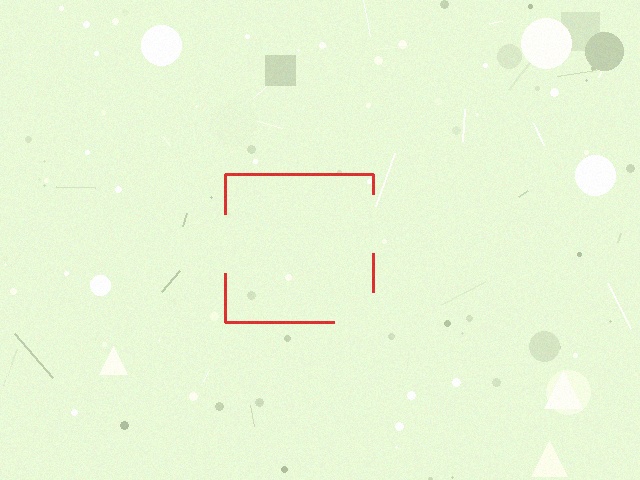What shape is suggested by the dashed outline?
The dashed outline suggests a square.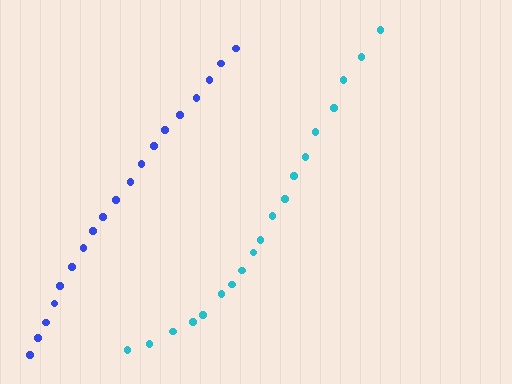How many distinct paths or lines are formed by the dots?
There are 2 distinct paths.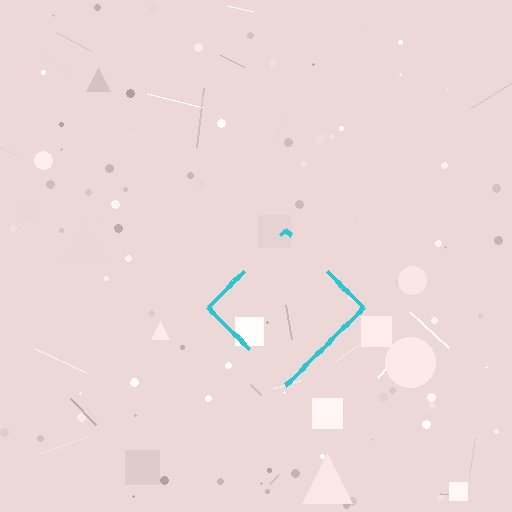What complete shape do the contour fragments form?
The contour fragments form a diamond.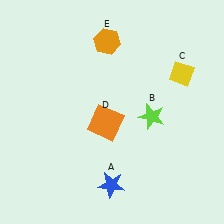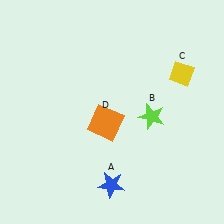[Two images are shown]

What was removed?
The orange hexagon (E) was removed in Image 2.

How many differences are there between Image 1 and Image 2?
There is 1 difference between the two images.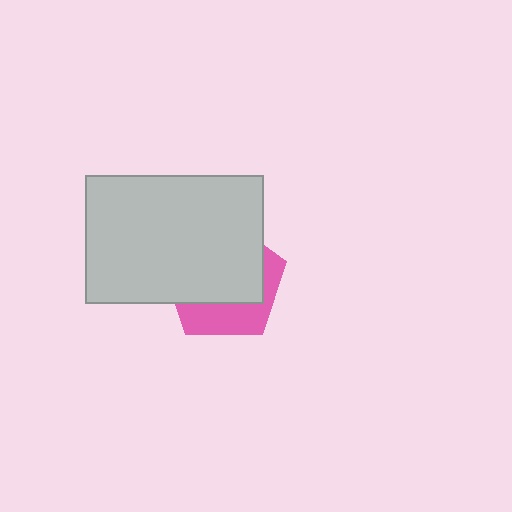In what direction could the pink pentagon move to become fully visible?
The pink pentagon could move toward the lower-right. That would shift it out from behind the light gray rectangle entirely.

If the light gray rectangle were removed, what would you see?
You would see the complete pink pentagon.